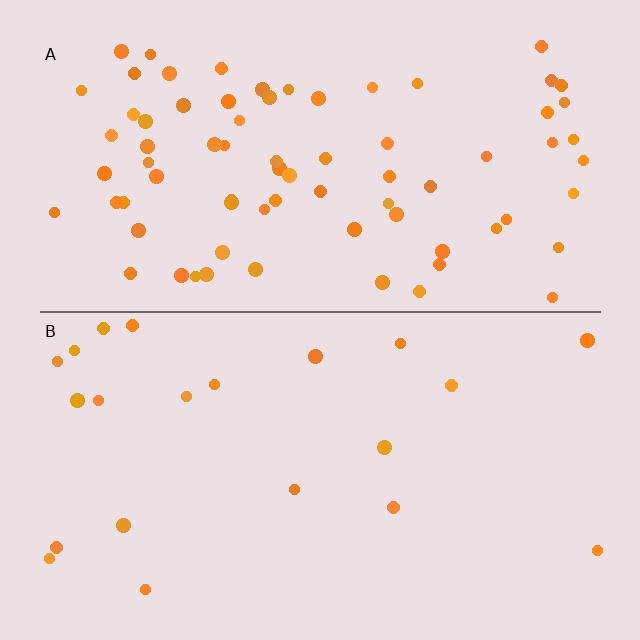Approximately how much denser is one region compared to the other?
Approximately 3.6× — region A over region B.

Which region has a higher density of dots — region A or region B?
A (the top).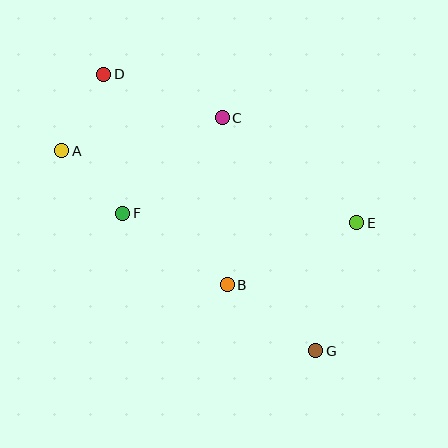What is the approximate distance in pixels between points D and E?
The distance between D and E is approximately 293 pixels.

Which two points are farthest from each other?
Points D and G are farthest from each other.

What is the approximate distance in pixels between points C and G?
The distance between C and G is approximately 251 pixels.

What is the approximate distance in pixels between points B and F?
The distance between B and F is approximately 127 pixels.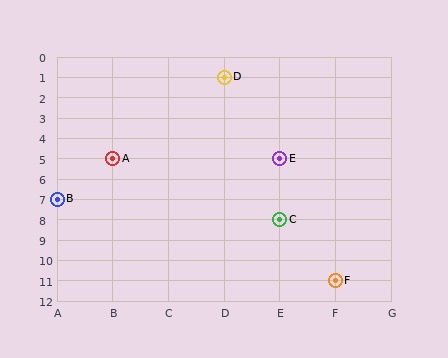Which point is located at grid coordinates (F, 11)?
Point F is at (F, 11).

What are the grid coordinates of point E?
Point E is at grid coordinates (E, 5).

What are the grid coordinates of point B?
Point B is at grid coordinates (A, 7).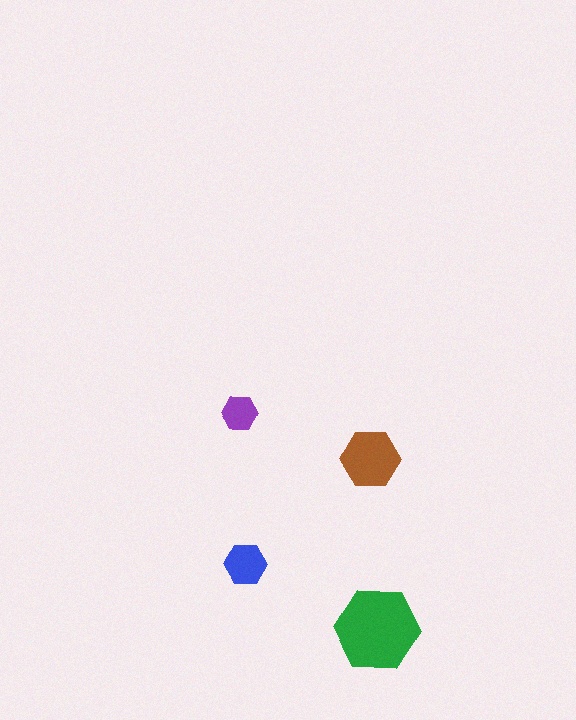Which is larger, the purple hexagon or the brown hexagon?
The brown one.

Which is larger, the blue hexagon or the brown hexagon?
The brown one.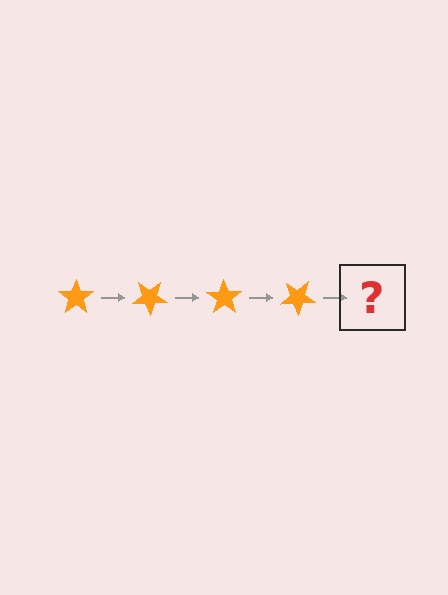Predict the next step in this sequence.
The next step is an orange star rotated 140 degrees.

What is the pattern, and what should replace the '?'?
The pattern is that the star rotates 35 degrees each step. The '?' should be an orange star rotated 140 degrees.